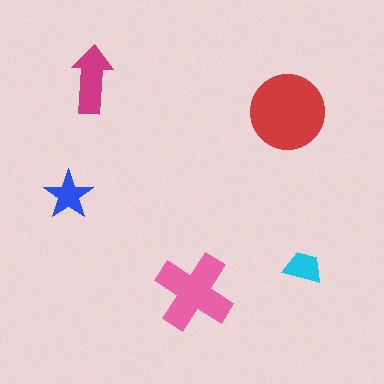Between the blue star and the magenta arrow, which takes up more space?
The magenta arrow.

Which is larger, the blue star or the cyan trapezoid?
The blue star.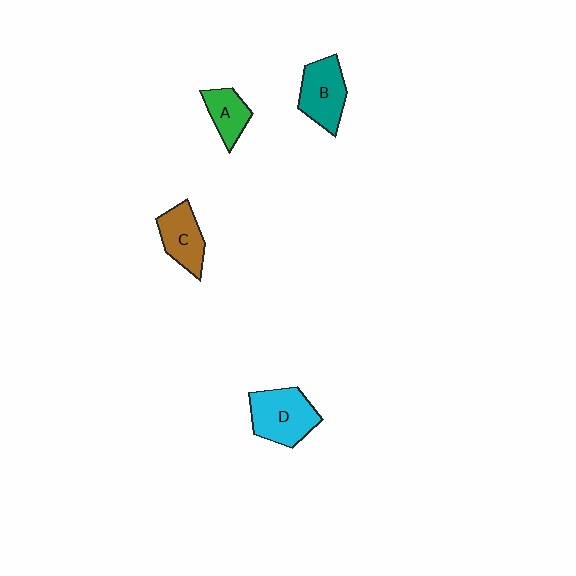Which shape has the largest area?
Shape D (cyan).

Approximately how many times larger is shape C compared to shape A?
Approximately 1.3 times.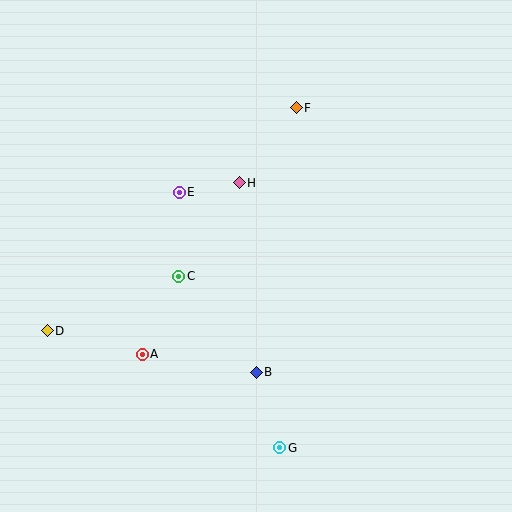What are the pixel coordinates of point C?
Point C is at (179, 276).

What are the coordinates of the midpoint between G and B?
The midpoint between G and B is at (268, 410).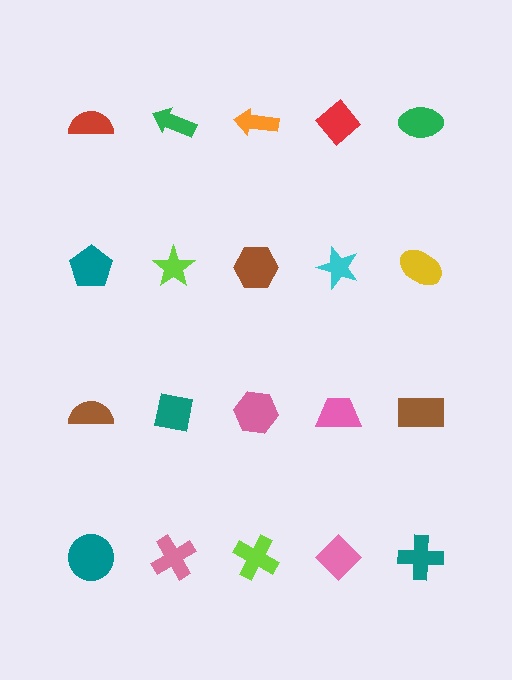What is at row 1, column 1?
A red semicircle.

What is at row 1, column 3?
An orange arrow.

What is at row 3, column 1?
A brown semicircle.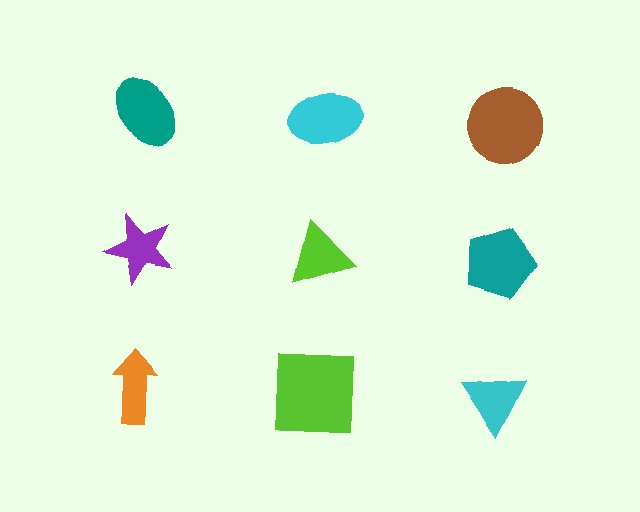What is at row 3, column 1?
An orange arrow.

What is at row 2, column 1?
A purple star.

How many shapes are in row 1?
3 shapes.